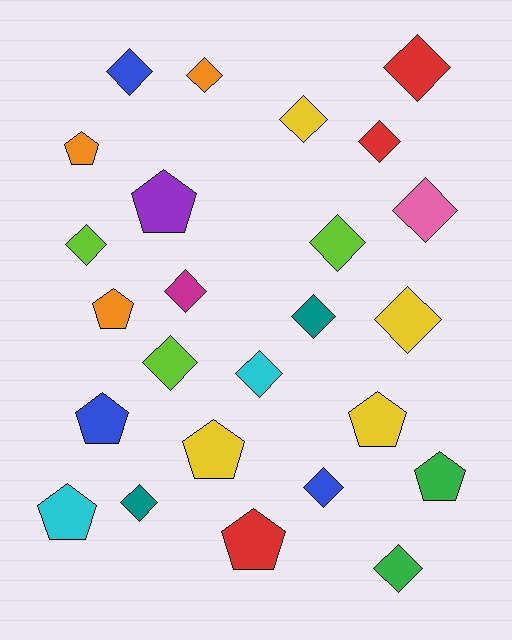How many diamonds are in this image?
There are 16 diamonds.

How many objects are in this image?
There are 25 objects.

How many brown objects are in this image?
There are no brown objects.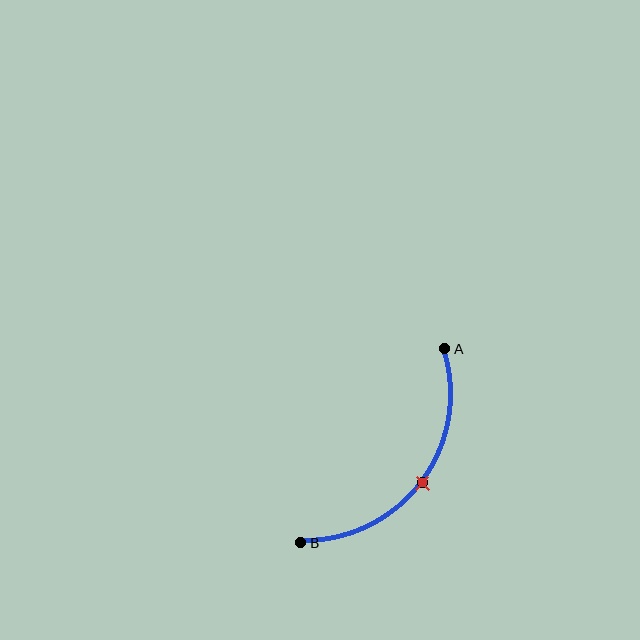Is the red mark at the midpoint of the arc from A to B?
Yes. The red mark lies on the arc at equal arc-length from both A and B — it is the arc midpoint.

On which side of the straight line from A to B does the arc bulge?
The arc bulges below and to the right of the straight line connecting A and B.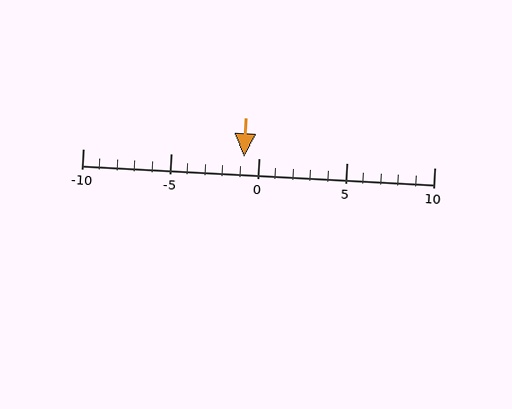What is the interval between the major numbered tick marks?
The major tick marks are spaced 5 units apart.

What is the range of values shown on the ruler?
The ruler shows values from -10 to 10.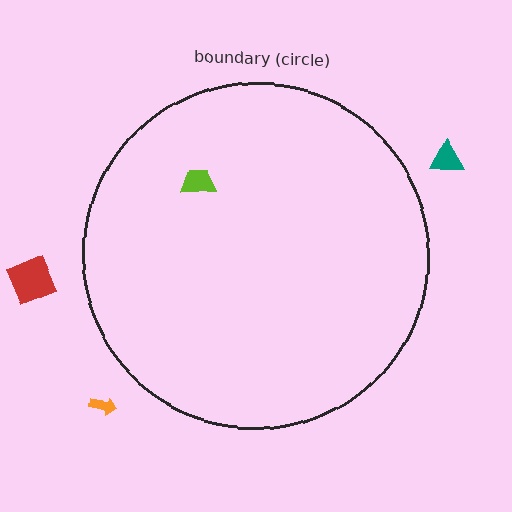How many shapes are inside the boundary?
1 inside, 3 outside.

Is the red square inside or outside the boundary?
Outside.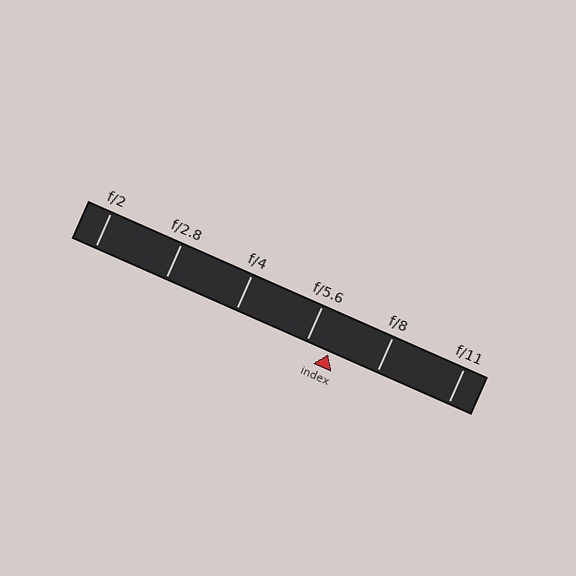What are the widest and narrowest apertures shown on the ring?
The widest aperture shown is f/2 and the narrowest is f/11.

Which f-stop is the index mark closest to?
The index mark is closest to f/5.6.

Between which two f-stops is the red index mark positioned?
The index mark is between f/5.6 and f/8.